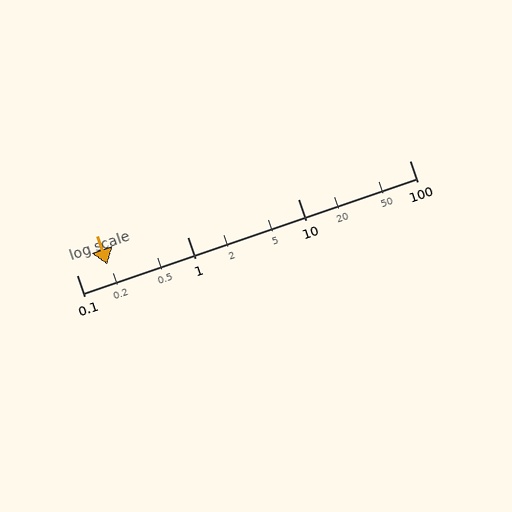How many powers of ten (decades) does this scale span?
The scale spans 3 decades, from 0.1 to 100.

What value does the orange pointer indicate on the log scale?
The pointer indicates approximately 0.19.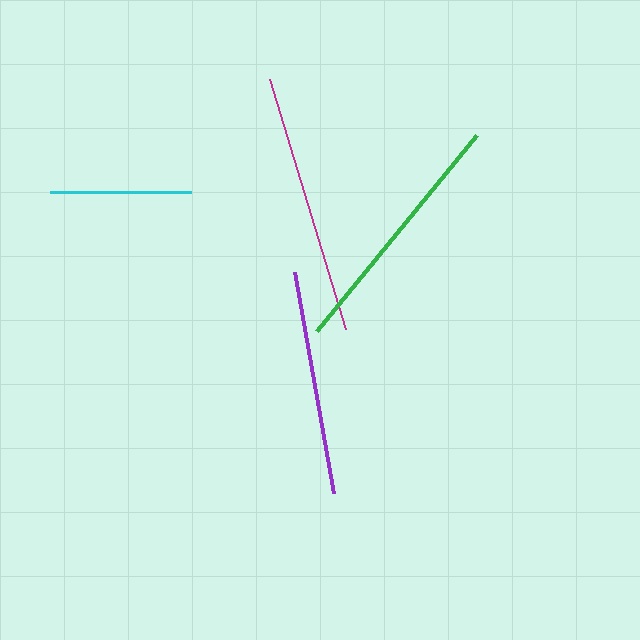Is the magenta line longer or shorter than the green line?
The magenta line is longer than the green line.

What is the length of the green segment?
The green segment is approximately 252 pixels long.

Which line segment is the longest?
The magenta line is the longest at approximately 262 pixels.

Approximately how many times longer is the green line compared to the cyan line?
The green line is approximately 1.8 times the length of the cyan line.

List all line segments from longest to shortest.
From longest to shortest: magenta, green, purple, cyan.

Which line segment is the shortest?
The cyan line is the shortest at approximately 140 pixels.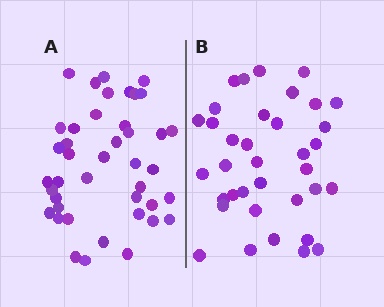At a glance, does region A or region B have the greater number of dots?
Region A (the left region) has more dots.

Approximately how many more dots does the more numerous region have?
Region A has about 6 more dots than region B.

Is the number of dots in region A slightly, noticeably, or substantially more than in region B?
Region A has only slightly more — the two regions are fairly close. The ratio is roughly 1.2 to 1.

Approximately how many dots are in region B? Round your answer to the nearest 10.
About 40 dots. (The exact count is 36, which rounds to 40.)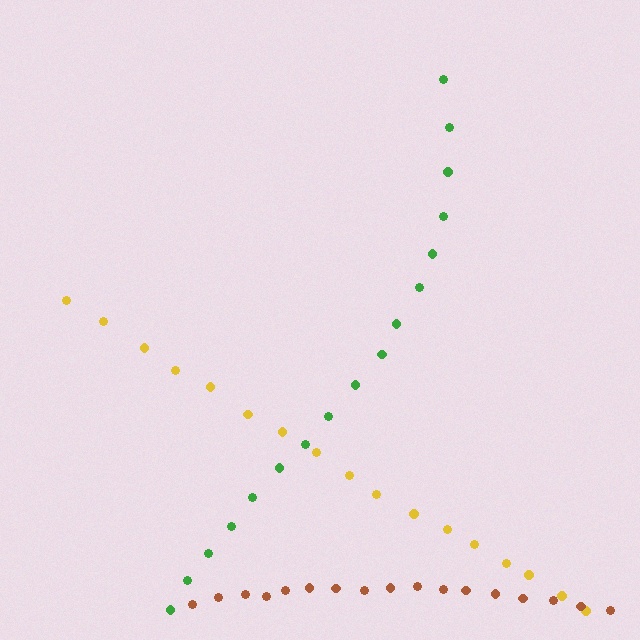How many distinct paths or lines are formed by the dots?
There are 3 distinct paths.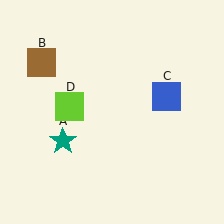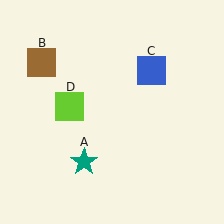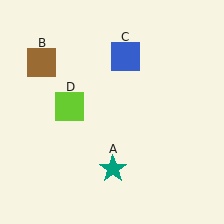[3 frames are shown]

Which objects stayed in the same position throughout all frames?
Brown square (object B) and lime square (object D) remained stationary.